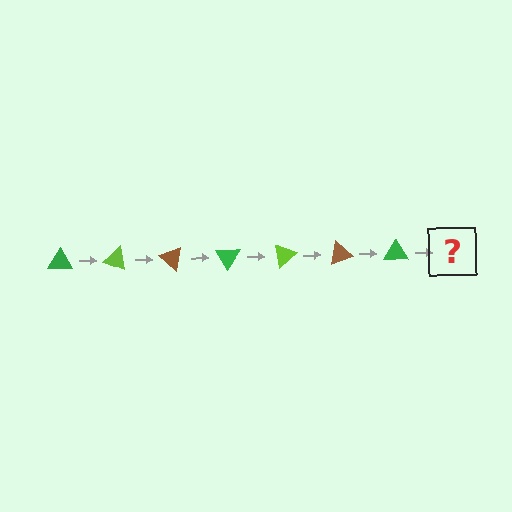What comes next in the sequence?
The next element should be a lime triangle, rotated 140 degrees from the start.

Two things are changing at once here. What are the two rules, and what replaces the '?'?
The two rules are that it rotates 20 degrees each step and the color cycles through green, lime, and brown. The '?' should be a lime triangle, rotated 140 degrees from the start.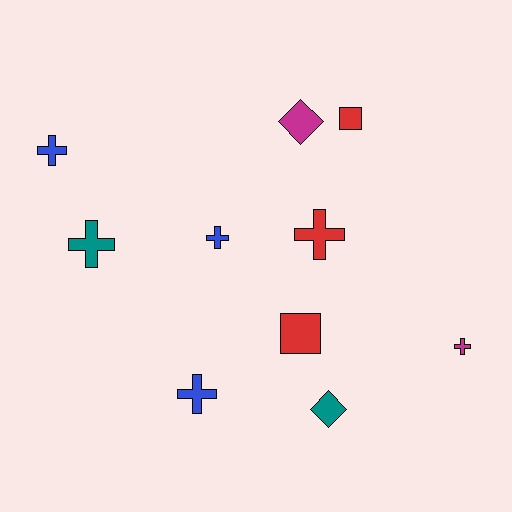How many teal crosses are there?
There is 1 teal cross.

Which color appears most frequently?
Red, with 3 objects.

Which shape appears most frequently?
Cross, with 6 objects.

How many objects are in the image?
There are 10 objects.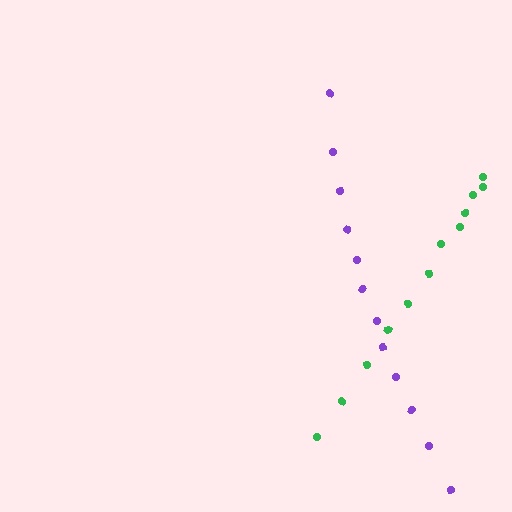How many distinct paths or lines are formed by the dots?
There are 2 distinct paths.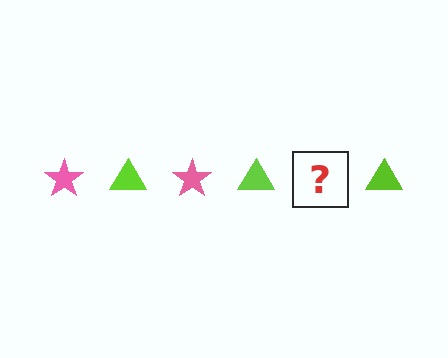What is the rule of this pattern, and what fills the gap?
The rule is that the pattern alternates between pink star and lime triangle. The gap should be filled with a pink star.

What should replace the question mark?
The question mark should be replaced with a pink star.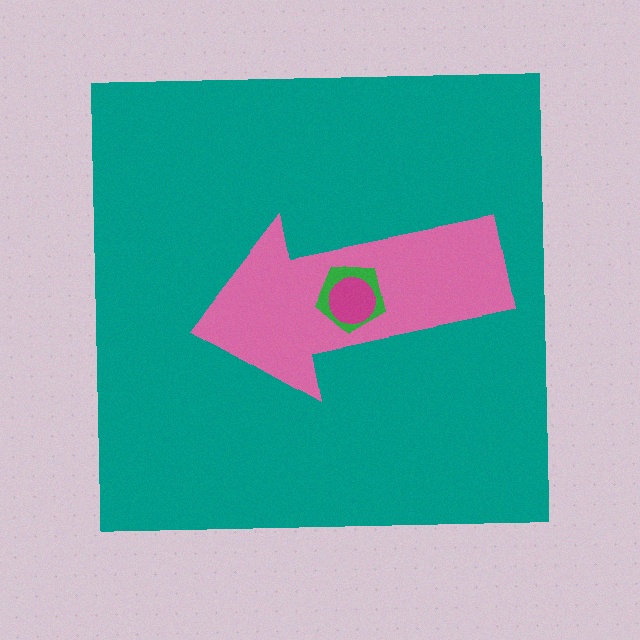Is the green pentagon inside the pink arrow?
Yes.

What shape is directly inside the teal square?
The pink arrow.